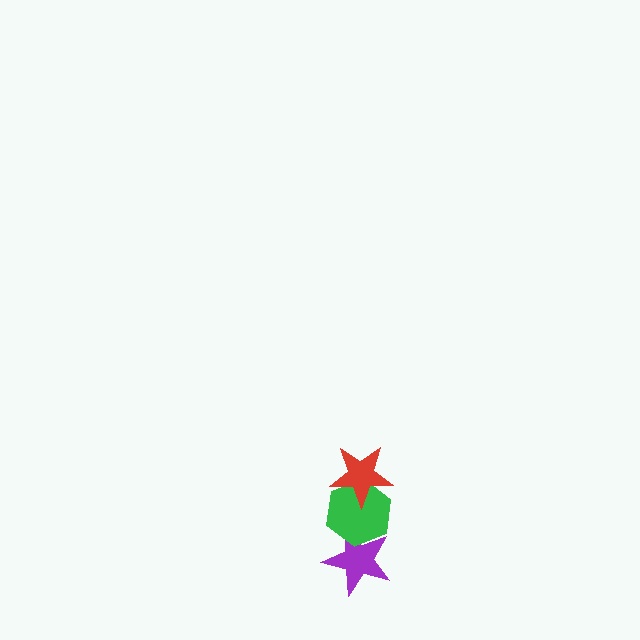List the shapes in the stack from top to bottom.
From top to bottom: the red star, the green hexagon, the purple star.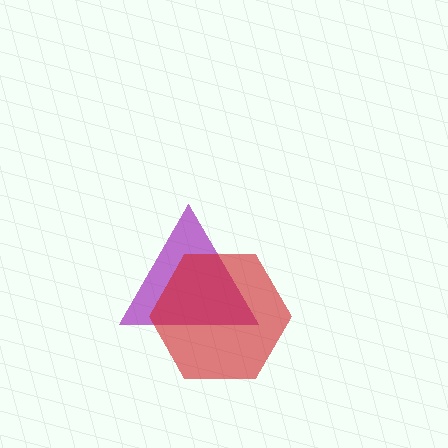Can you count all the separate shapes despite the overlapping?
Yes, there are 2 separate shapes.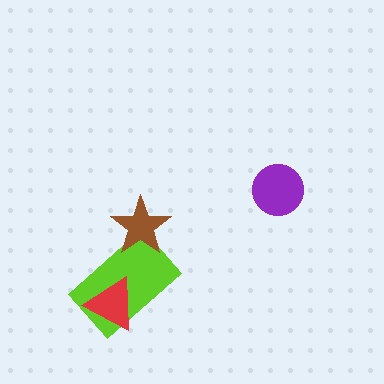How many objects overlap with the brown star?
1 object overlaps with the brown star.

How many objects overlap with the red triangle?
1 object overlaps with the red triangle.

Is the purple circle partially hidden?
No, no other shape covers it.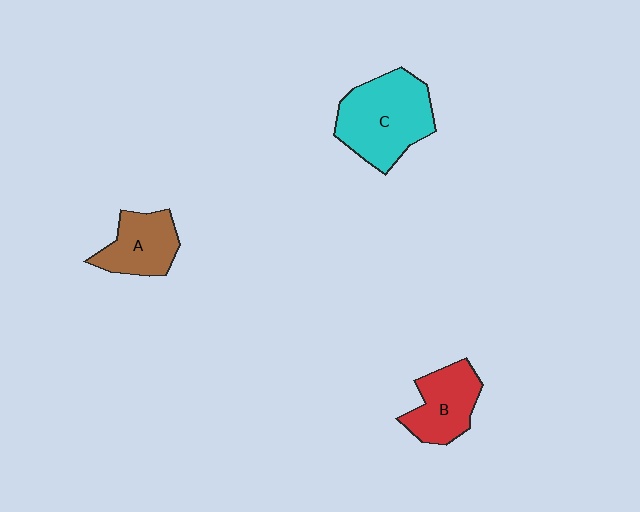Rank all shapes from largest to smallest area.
From largest to smallest: C (cyan), B (red), A (brown).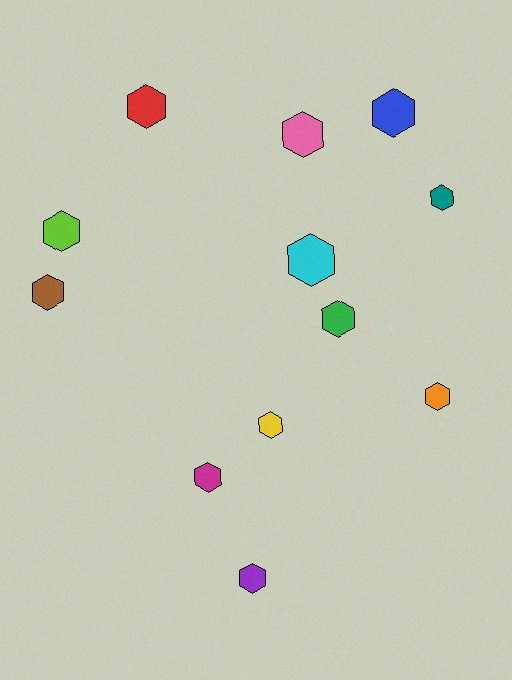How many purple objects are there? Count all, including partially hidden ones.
There is 1 purple object.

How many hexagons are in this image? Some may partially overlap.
There are 12 hexagons.